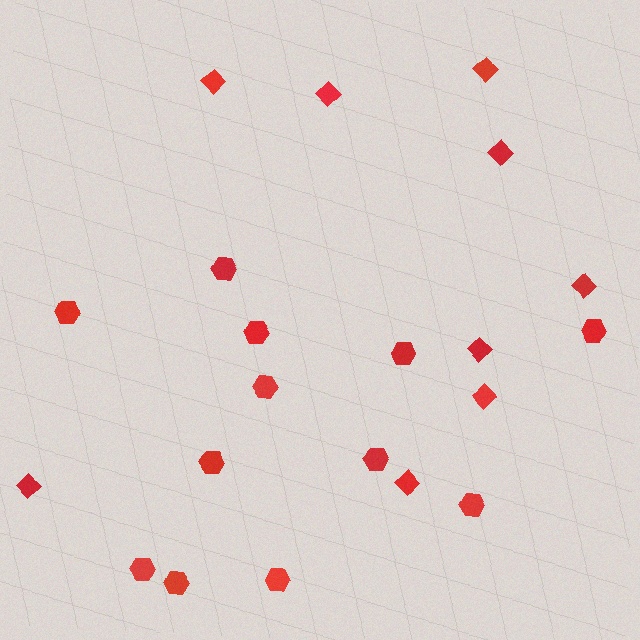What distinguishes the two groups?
There are 2 groups: one group of hexagons (12) and one group of diamonds (9).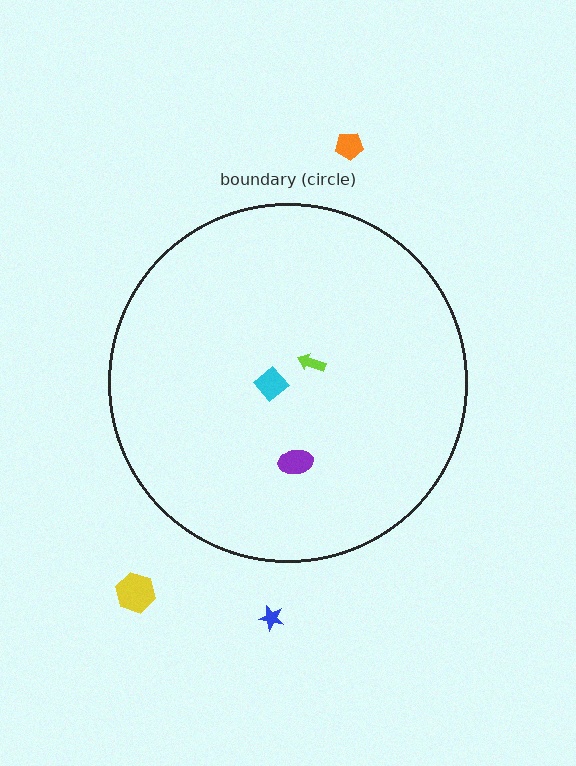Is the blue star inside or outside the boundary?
Outside.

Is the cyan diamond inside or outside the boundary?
Inside.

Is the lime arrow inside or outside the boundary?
Inside.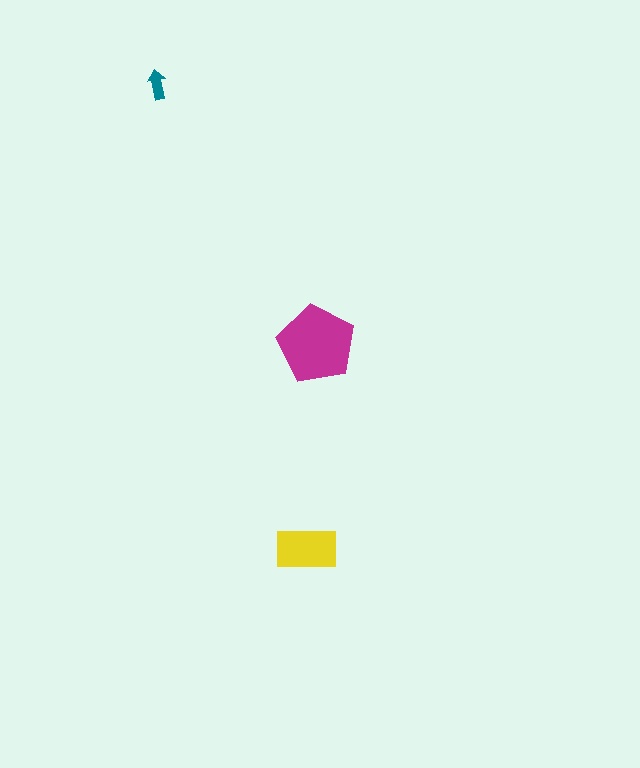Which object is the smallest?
The teal arrow.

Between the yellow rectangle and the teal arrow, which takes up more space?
The yellow rectangle.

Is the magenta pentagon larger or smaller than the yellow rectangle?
Larger.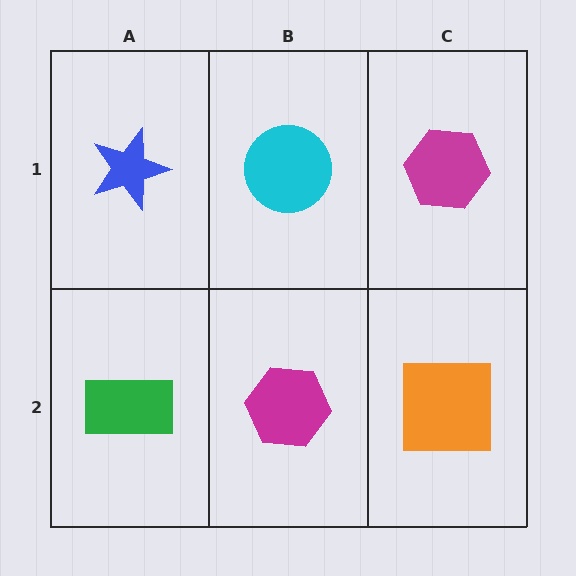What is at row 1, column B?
A cyan circle.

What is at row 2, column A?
A green rectangle.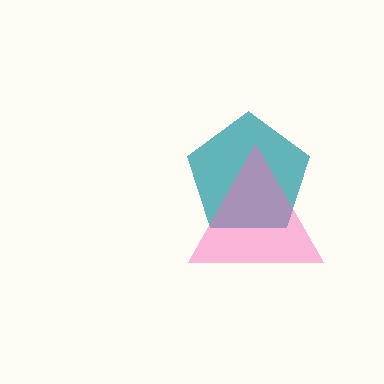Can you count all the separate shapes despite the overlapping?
Yes, there are 2 separate shapes.